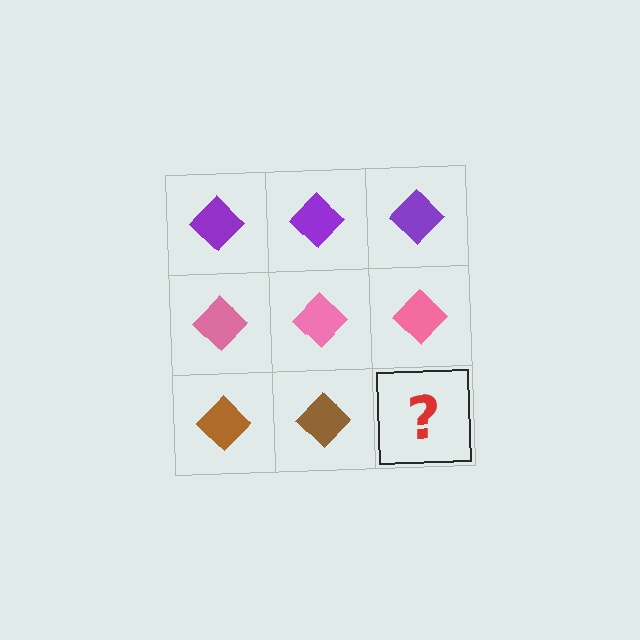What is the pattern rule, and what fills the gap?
The rule is that each row has a consistent color. The gap should be filled with a brown diamond.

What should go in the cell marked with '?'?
The missing cell should contain a brown diamond.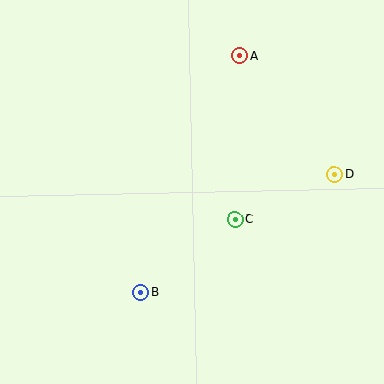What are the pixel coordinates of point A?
Point A is at (240, 56).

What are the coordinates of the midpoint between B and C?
The midpoint between B and C is at (188, 256).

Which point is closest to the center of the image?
Point C at (235, 219) is closest to the center.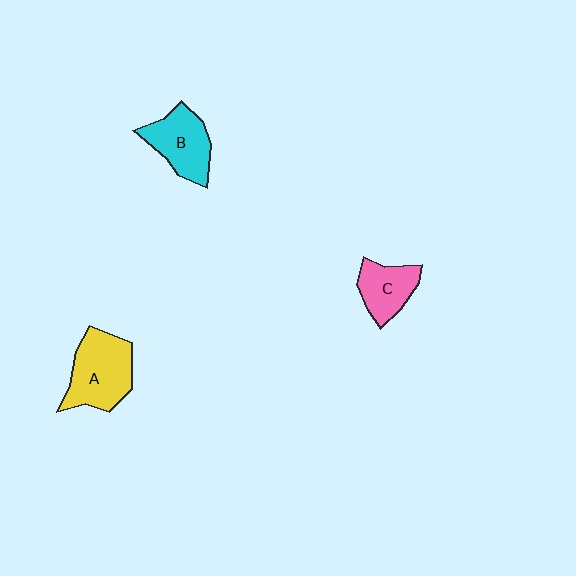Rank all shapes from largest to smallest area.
From largest to smallest: A (yellow), B (cyan), C (pink).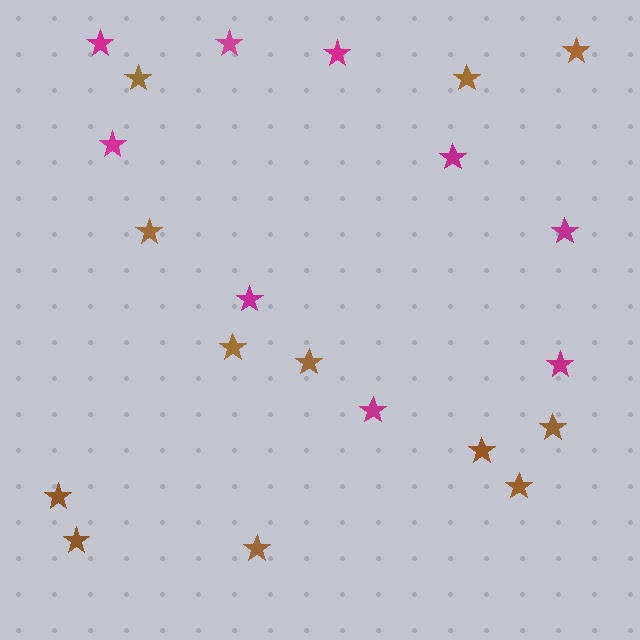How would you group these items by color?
There are 2 groups: one group of magenta stars (9) and one group of brown stars (12).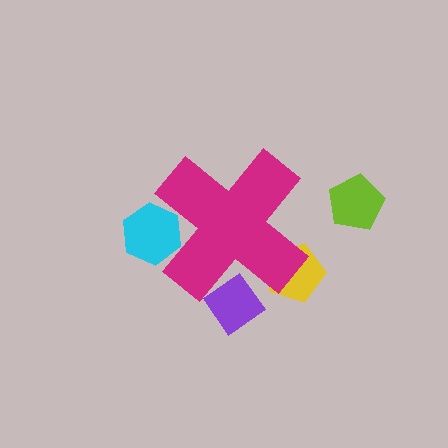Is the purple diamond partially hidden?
Yes, the purple diamond is partially hidden behind the magenta cross.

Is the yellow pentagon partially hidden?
Yes, the yellow pentagon is partially hidden behind the magenta cross.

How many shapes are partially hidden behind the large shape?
3 shapes are partially hidden.